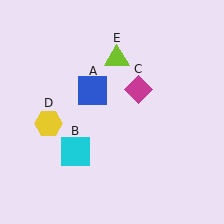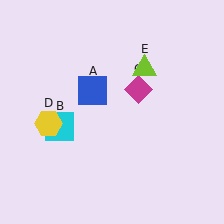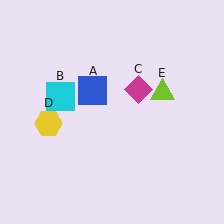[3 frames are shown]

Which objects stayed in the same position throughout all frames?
Blue square (object A) and magenta diamond (object C) and yellow hexagon (object D) remained stationary.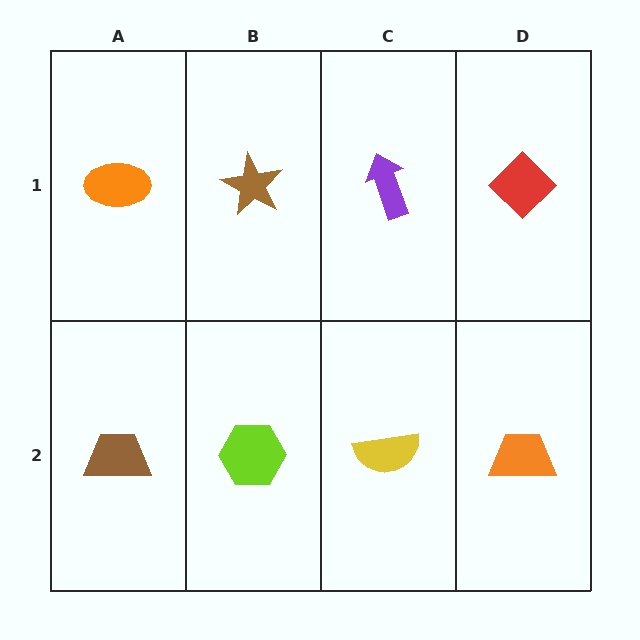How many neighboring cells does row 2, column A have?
2.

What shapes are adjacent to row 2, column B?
A brown star (row 1, column B), a brown trapezoid (row 2, column A), a yellow semicircle (row 2, column C).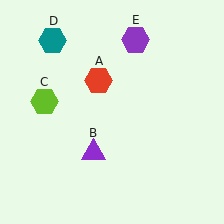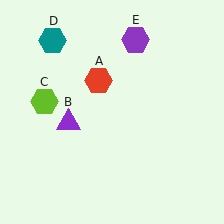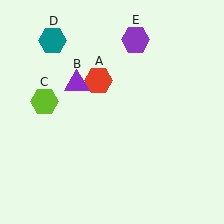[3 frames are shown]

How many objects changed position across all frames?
1 object changed position: purple triangle (object B).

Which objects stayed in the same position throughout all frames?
Red hexagon (object A) and lime hexagon (object C) and teal hexagon (object D) and purple hexagon (object E) remained stationary.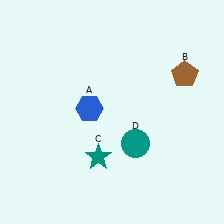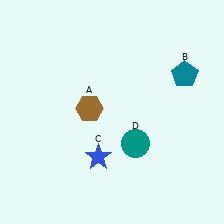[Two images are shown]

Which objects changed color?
A changed from blue to brown. B changed from brown to teal. C changed from teal to blue.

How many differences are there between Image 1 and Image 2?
There are 3 differences between the two images.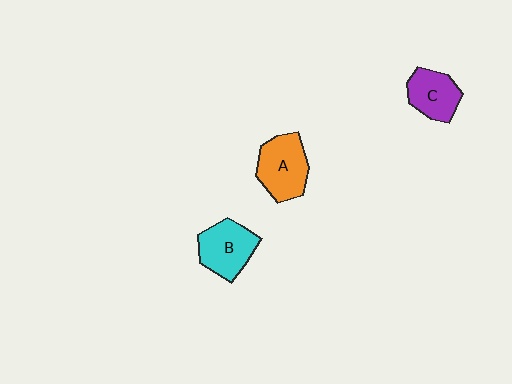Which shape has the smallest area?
Shape C (purple).